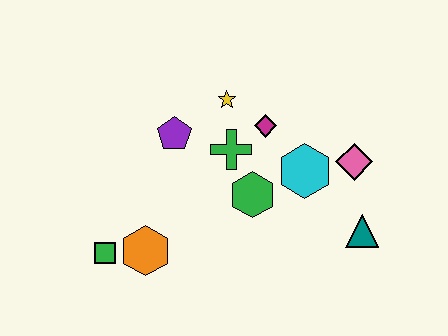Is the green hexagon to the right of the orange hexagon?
Yes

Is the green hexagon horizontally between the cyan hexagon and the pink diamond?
No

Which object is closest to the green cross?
The magenta diamond is closest to the green cross.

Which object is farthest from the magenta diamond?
The green square is farthest from the magenta diamond.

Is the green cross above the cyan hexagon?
Yes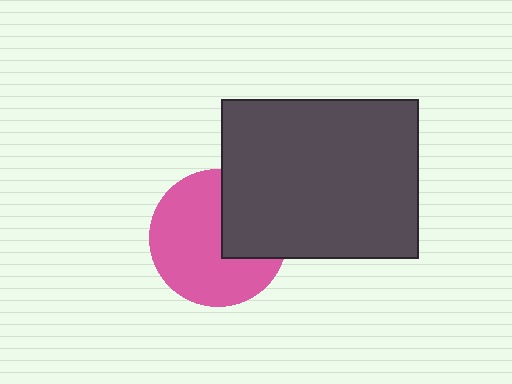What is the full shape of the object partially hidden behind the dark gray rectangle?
The partially hidden object is a pink circle.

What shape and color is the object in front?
The object in front is a dark gray rectangle.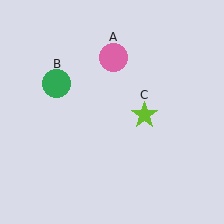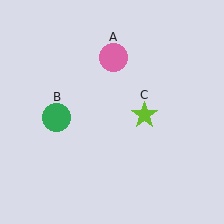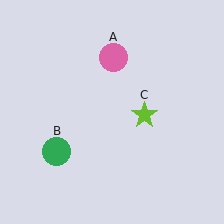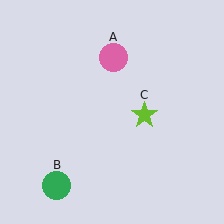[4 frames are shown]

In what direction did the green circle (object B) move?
The green circle (object B) moved down.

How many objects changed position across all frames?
1 object changed position: green circle (object B).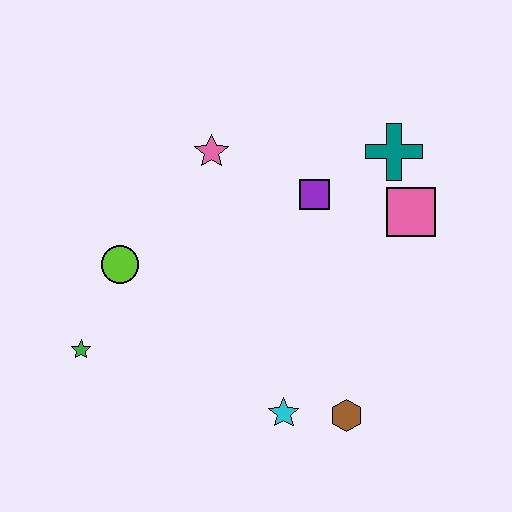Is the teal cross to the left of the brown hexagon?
No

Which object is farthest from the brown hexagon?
The pink star is farthest from the brown hexagon.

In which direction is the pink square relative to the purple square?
The pink square is to the right of the purple square.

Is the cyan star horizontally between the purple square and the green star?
Yes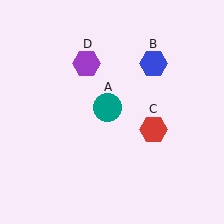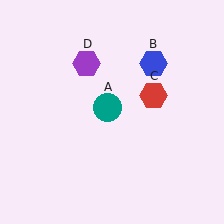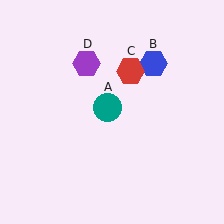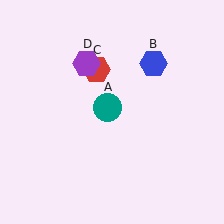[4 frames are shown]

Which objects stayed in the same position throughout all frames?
Teal circle (object A) and blue hexagon (object B) and purple hexagon (object D) remained stationary.